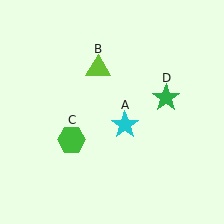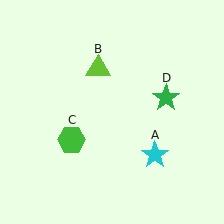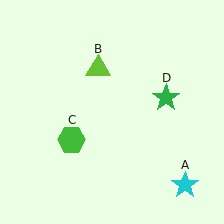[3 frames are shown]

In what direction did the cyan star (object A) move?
The cyan star (object A) moved down and to the right.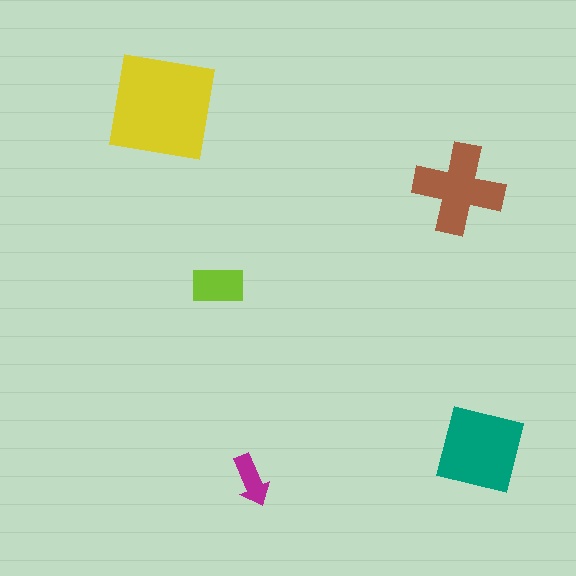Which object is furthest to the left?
The yellow square is leftmost.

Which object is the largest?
The yellow square.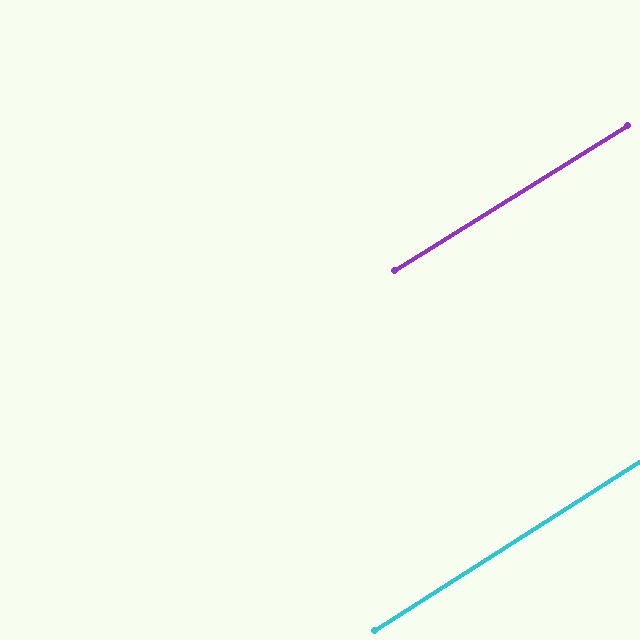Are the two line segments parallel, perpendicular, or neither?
Parallel — their directions differ by only 0.7°.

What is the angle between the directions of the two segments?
Approximately 1 degree.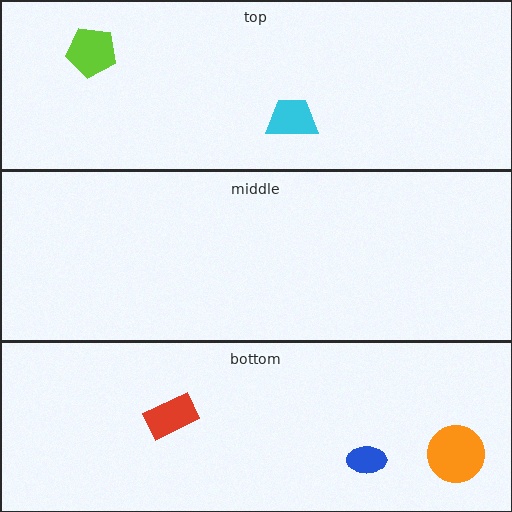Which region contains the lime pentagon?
The top region.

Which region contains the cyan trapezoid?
The top region.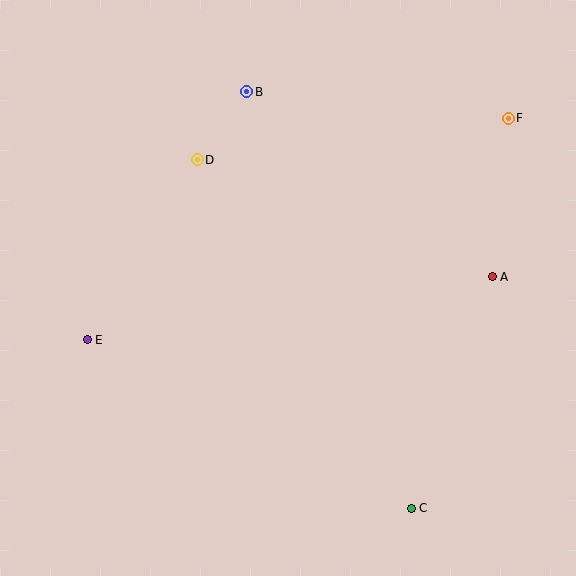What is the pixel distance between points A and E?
The distance between A and E is 410 pixels.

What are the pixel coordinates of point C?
Point C is at (411, 508).